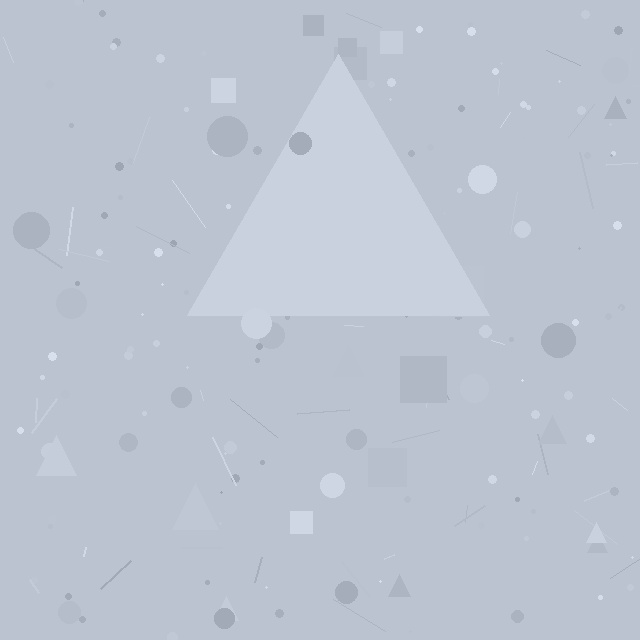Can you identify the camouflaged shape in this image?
The camouflaged shape is a triangle.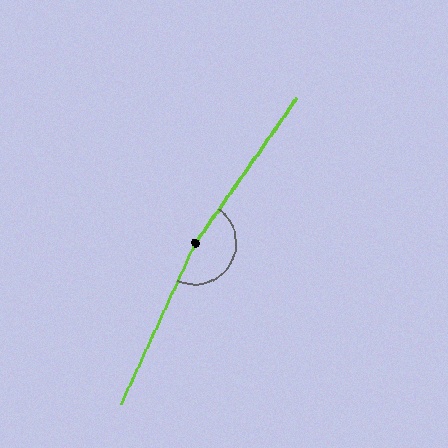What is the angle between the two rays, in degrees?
Approximately 170 degrees.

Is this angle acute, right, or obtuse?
It is obtuse.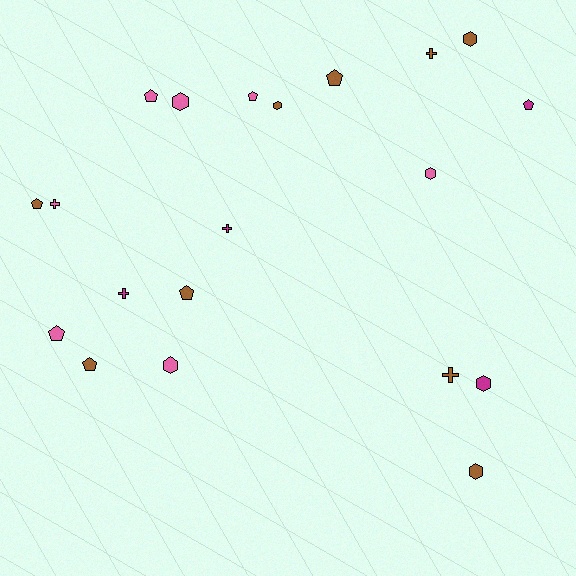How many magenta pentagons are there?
There is 1 magenta pentagon.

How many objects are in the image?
There are 20 objects.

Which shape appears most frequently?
Pentagon, with 8 objects.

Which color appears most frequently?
Brown, with 9 objects.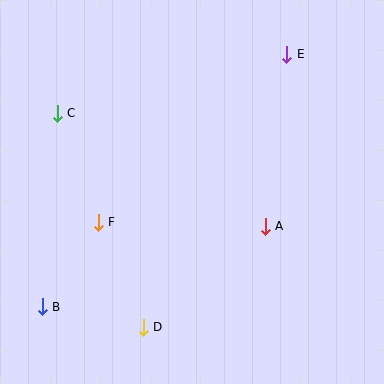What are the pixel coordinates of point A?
Point A is at (265, 226).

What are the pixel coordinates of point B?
Point B is at (42, 307).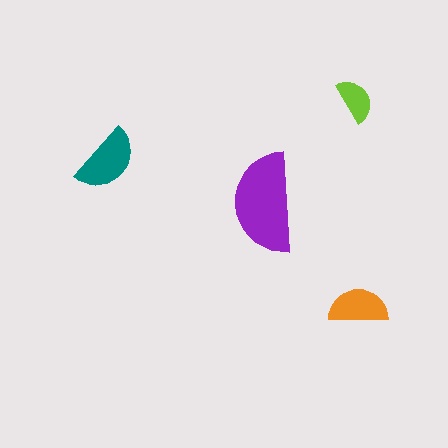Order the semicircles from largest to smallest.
the purple one, the teal one, the orange one, the lime one.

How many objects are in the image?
There are 4 objects in the image.